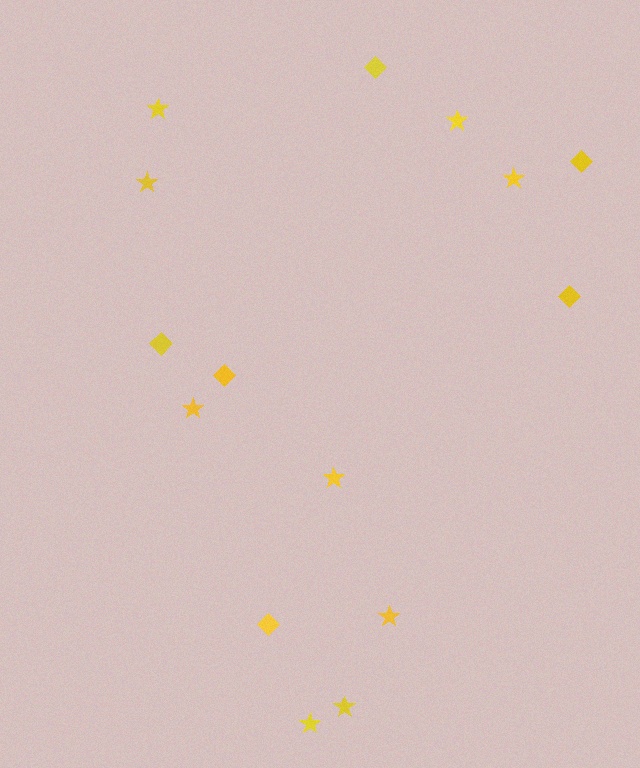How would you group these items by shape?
There are 2 groups: one group of diamonds (6) and one group of stars (9).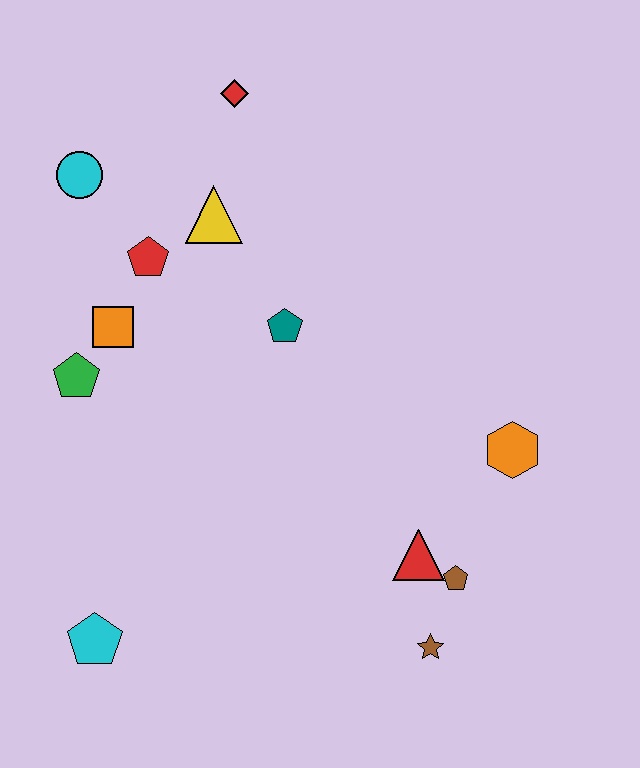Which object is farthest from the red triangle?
The cyan circle is farthest from the red triangle.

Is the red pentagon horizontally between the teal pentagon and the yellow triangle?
No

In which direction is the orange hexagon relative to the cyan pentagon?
The orange hexagon is to the right of the cyan pentagon.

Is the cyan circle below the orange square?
No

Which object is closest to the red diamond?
The yellow triangle is closest to the red diamond.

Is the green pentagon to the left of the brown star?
Yes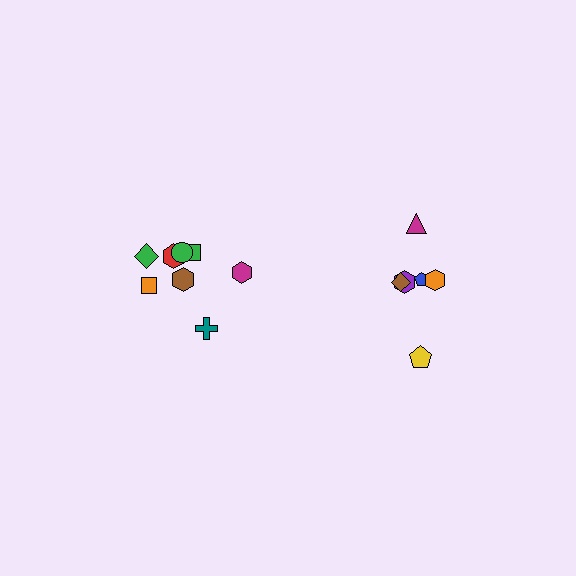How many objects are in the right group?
There are 6 objects.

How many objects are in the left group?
There are 8 objects.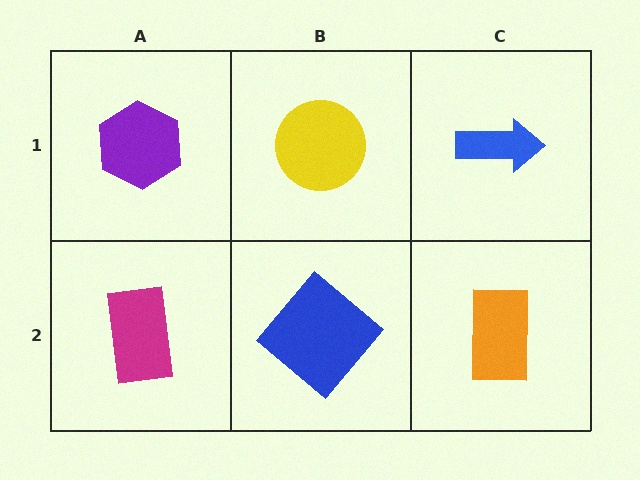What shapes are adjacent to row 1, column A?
A magenta rectangle (row 2, column A), a yellow circle (row 1, column B).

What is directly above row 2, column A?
A purple hexagon.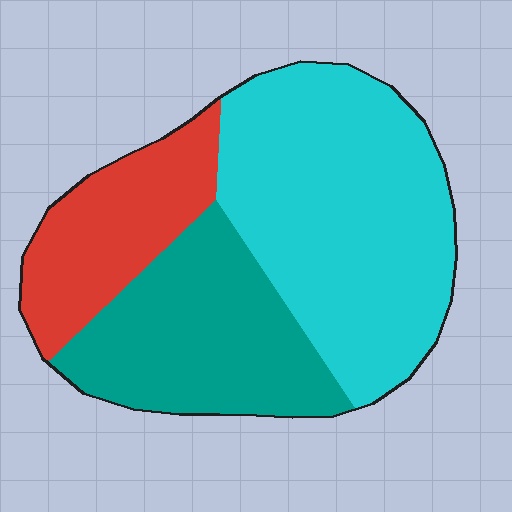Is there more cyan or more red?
Cyan.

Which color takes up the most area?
Cyan, at roughly 50%.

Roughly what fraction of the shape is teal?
Teal takes up about one third (1/3) of the shape.